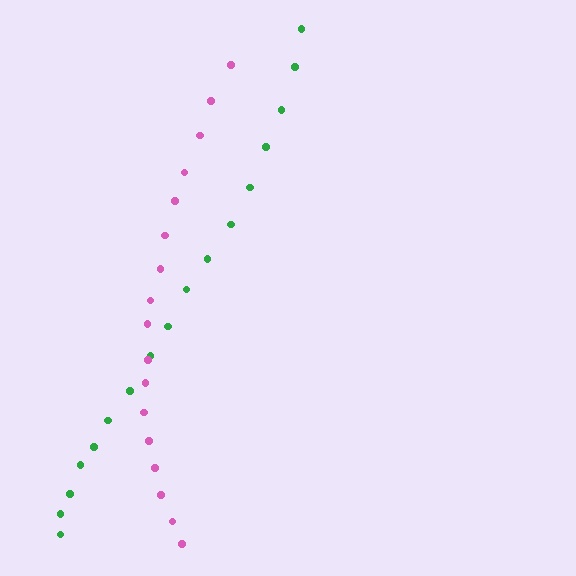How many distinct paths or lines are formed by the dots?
There are 2 distinct paths.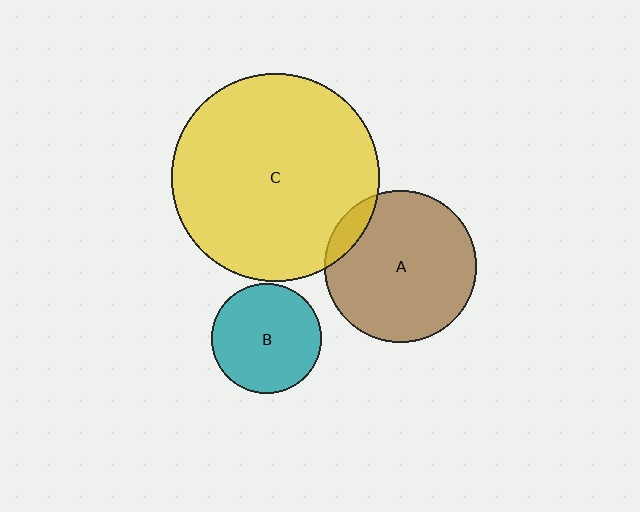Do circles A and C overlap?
Yes.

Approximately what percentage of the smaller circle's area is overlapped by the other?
Approximately 10%.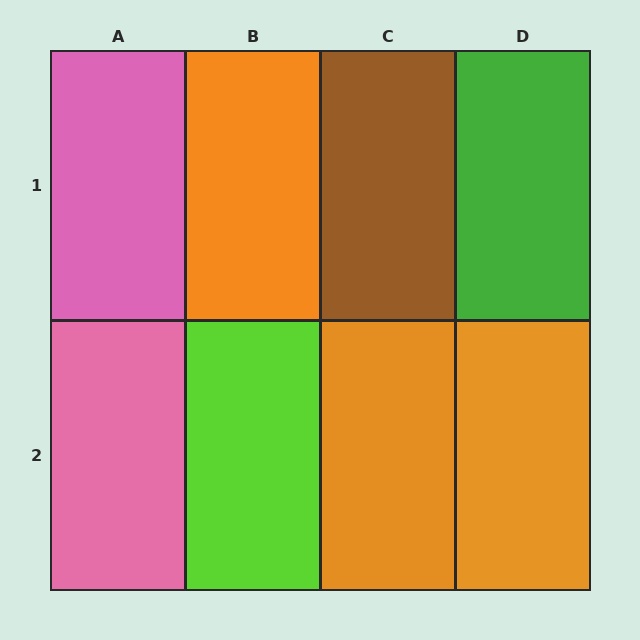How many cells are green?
1 cell is green.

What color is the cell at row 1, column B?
Orange.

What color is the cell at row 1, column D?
Green.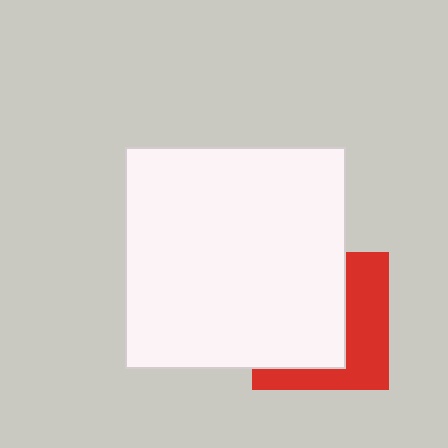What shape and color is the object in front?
The object in front is a white square.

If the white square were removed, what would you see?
You would see the complete red square.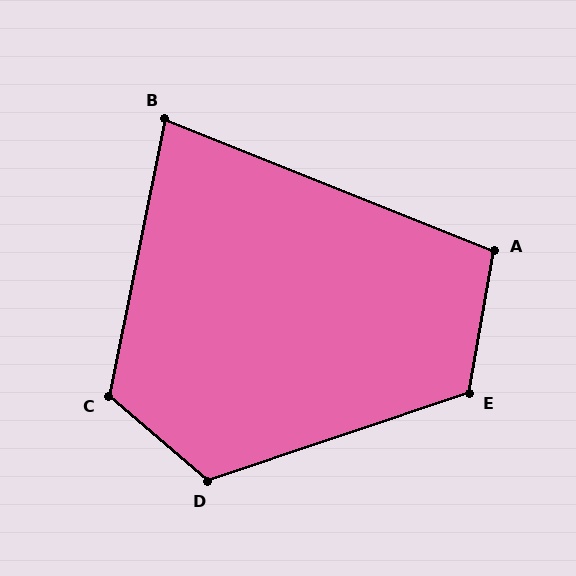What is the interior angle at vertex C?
Approximately 119 degrees (obtuse).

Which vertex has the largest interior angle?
D, at approximately 121 degrees.